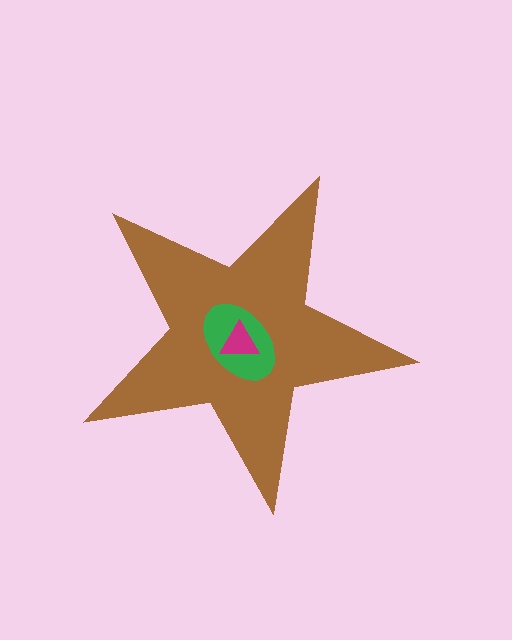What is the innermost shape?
The magenta triangle.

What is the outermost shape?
The brown star.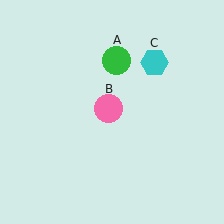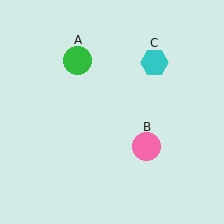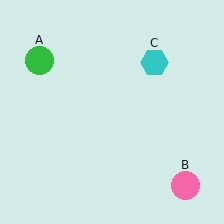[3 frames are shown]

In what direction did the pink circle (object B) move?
The pink circle (object B) moved down and to the right.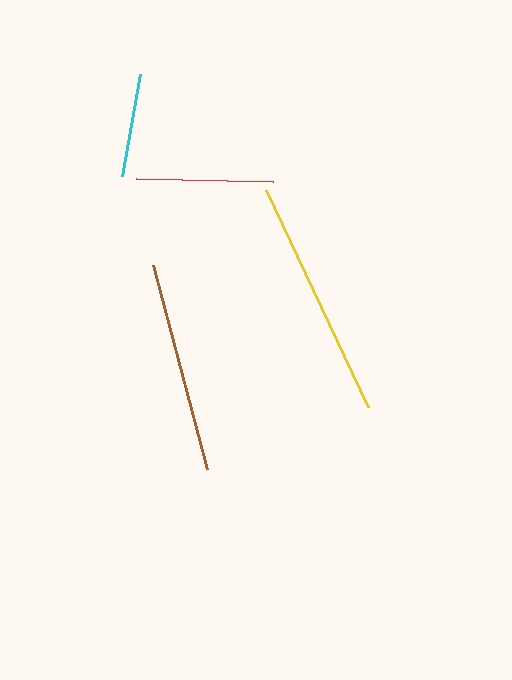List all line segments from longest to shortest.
From longest to shortest: yellow, brown, red, cyan.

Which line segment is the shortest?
The cyan line is the shortest at approximately 103 pixels.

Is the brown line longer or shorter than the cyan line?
The brown line is longer than the cyan line.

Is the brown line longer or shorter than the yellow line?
The yellow line is longer than the brown line.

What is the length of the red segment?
The red segment is approximately 137 pixels long.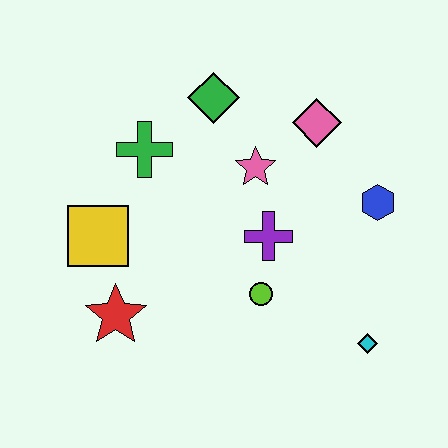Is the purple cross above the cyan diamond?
Yes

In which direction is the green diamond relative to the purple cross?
The green diamond is above the purple cross.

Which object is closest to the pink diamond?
The pink star is closest to the pink diamond.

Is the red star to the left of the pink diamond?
Yes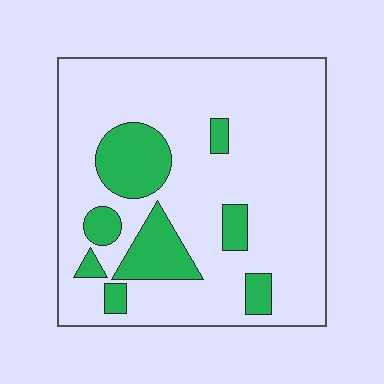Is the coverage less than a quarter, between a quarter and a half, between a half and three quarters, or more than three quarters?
Less than a quarter.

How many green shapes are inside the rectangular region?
8.